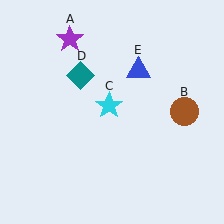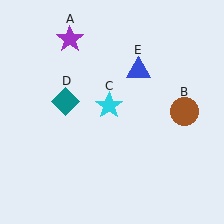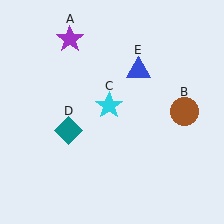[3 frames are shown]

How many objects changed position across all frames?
1 object changed position: teal diamond (object D).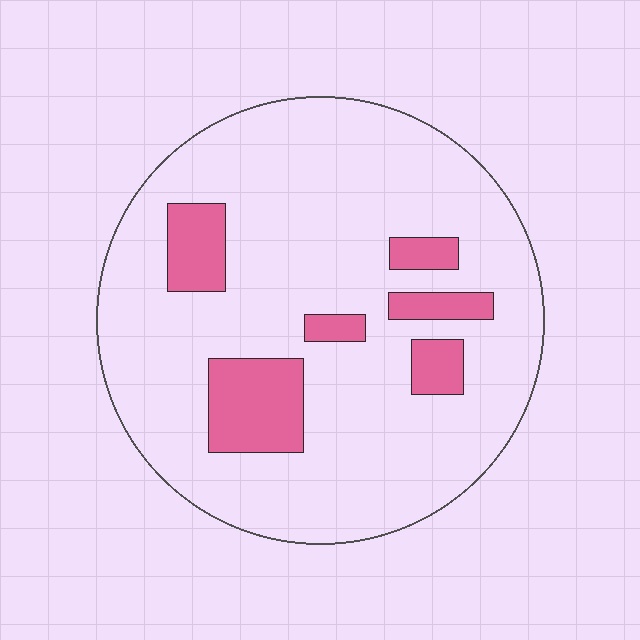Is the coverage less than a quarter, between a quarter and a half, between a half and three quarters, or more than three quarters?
Less than a quarter.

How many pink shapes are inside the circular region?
6.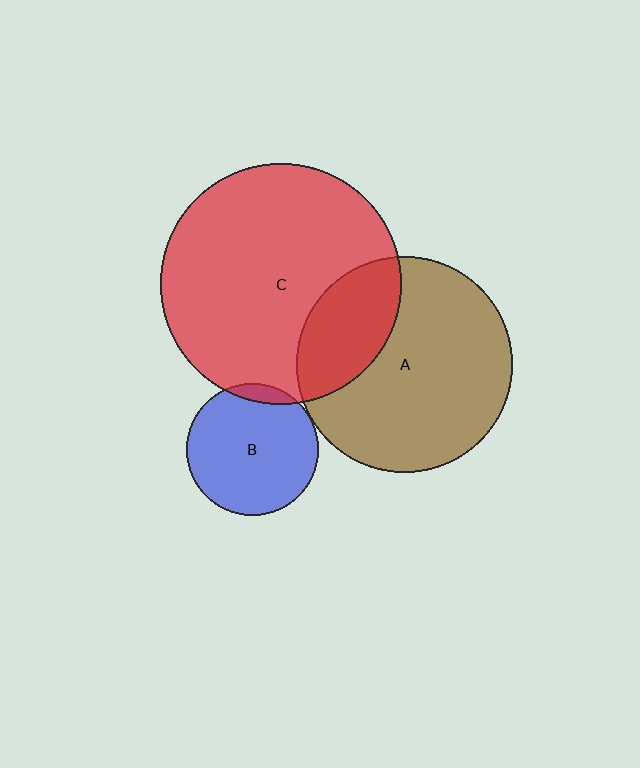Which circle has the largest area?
Circle C (red).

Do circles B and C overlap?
Yes.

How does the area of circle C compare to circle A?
Approximately 1.3 times.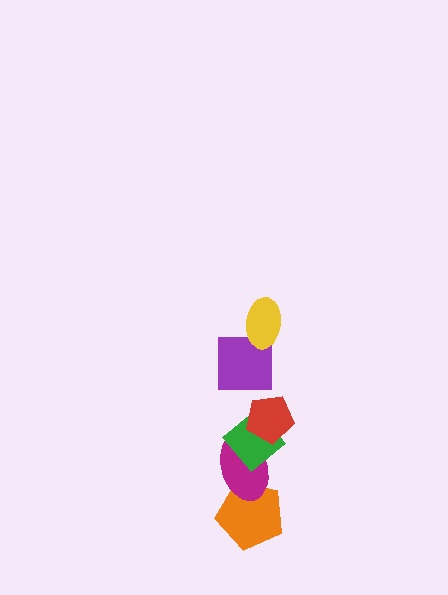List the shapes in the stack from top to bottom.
From top to bottom: the yellow ellipse, the purple square, the red pentagon, the green diamond, the magenta ellipse, the orange pentagon.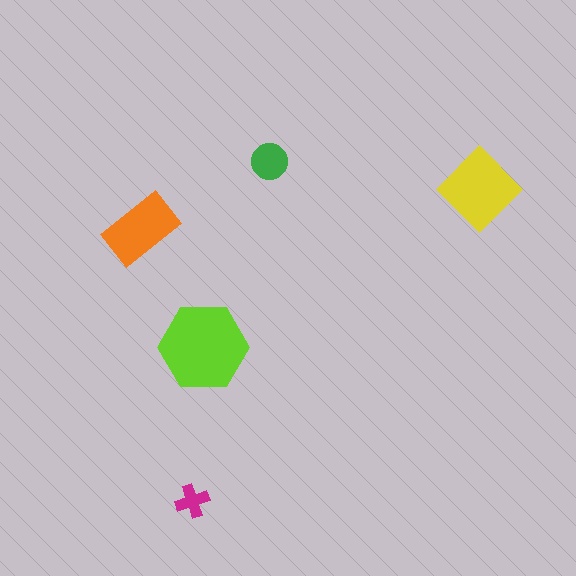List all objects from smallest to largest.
The magenta cross, the green circle, the orange rectangle, the yellow diamond, the lime hexagon.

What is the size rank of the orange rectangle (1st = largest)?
3rd.